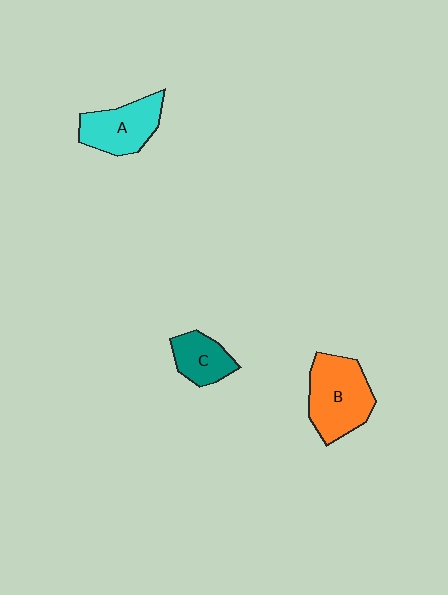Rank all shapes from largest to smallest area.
From largest to smallest: B (orange), A (cyan), C (teal).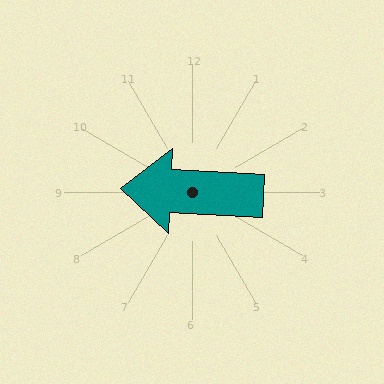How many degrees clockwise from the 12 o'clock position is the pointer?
Approximately 273 degrees.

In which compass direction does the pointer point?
West.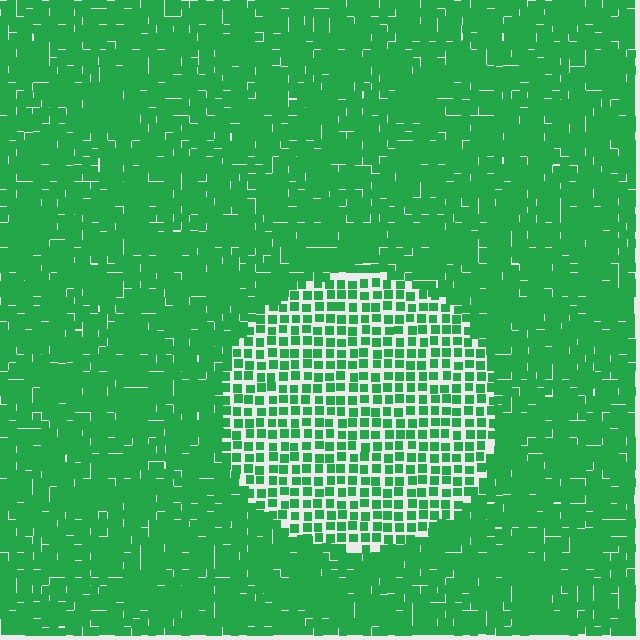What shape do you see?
I see a circle.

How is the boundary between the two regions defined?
The boundary is defined by a change in element density (approximately 2.0x ratio). All elements are the same color, size, and shape.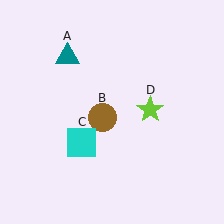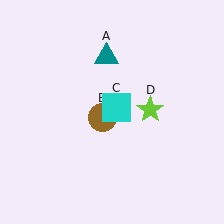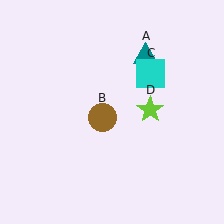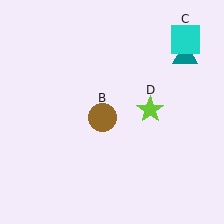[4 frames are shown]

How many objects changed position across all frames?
2 objects changed position: teal triangle (object A), cyan square (object C).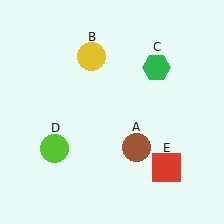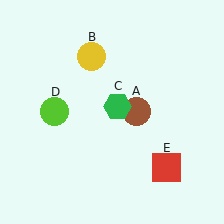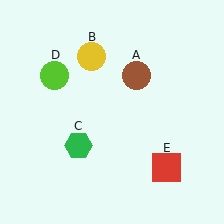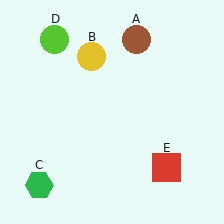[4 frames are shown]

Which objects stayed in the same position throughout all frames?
Yellow circle (object B) and red square (object E) remained stationary.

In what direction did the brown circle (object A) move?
The brown circle (object A) moved up.